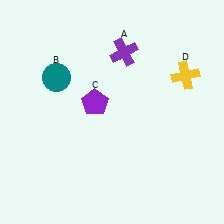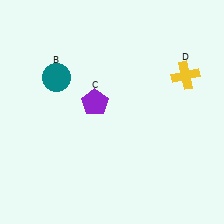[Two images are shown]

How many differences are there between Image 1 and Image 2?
There is 1 difference between the two images.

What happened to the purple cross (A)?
The purple cross (A) was removed in Image 2. It was in the top-right area of Image 1.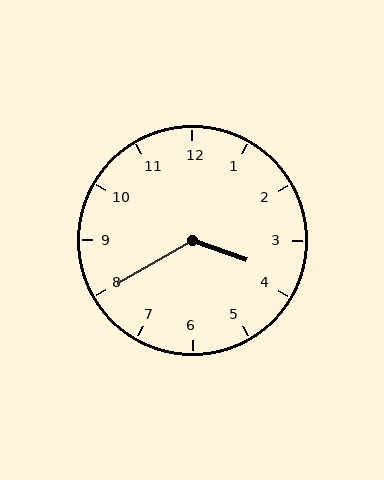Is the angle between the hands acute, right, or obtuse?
It is obtuse.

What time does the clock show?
3:40.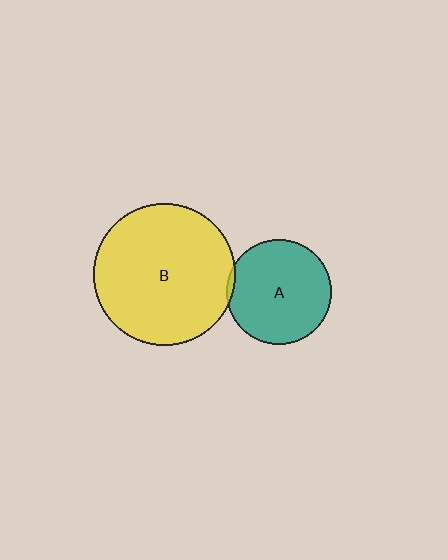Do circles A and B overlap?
Yes.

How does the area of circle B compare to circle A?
Approximately 1.8 times.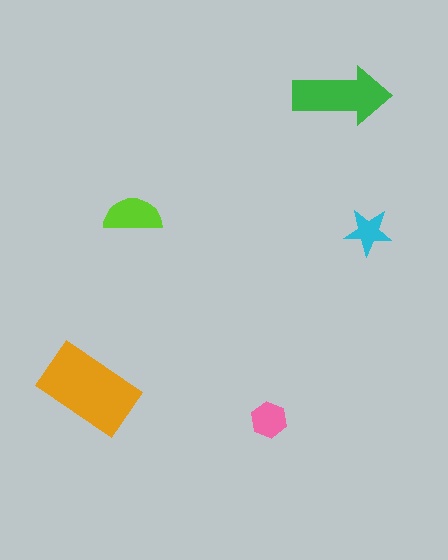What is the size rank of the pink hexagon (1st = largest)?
4th.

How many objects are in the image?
There are 5 objects in the image.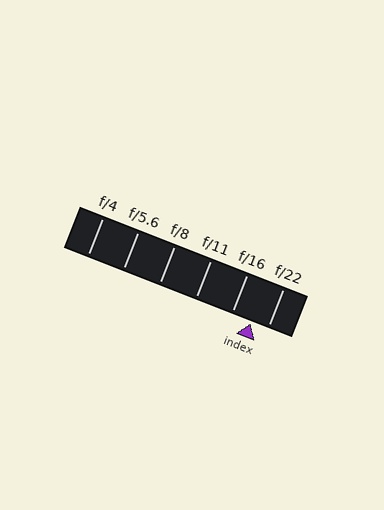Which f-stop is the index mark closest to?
The index mark is closest to f/22.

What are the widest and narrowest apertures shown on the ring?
The widest aperture shown is f/4 and the narrowest is f/22.